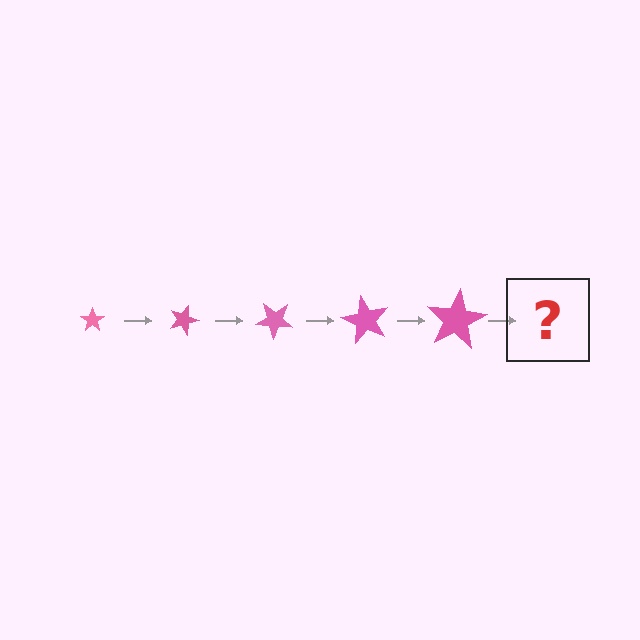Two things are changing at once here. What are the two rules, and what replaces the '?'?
The two rules are that the star grows larger each step and it rotates 20 degrees each step. The '?' should be a star, larger than the previous one and rotated 100 degrees from the start.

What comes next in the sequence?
The next element should be a star, larger than the previous one and rotated 100 degrees from the start.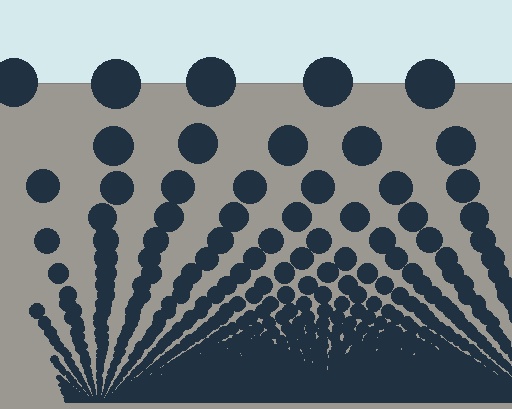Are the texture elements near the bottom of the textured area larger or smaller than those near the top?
Smaller. The gradient is inverted — elements near the bottom are smaller and denser.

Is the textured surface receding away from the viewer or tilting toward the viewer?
The surface appears to tilt toward the viewer. Texture elements get larger and sparser toward the top.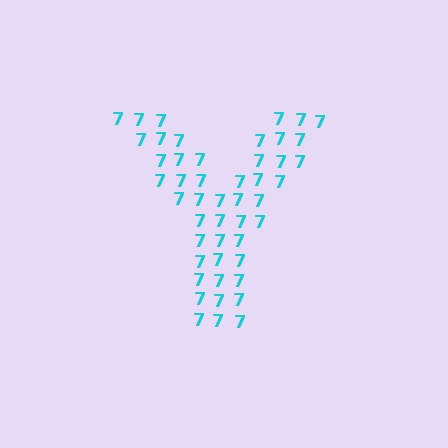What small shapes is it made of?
It is made of small digit 7's.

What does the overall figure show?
The overall figure shows the letter Y.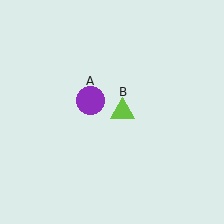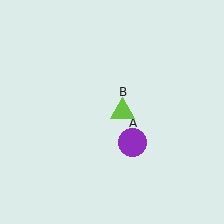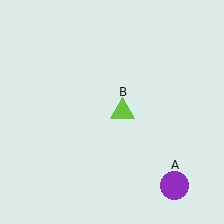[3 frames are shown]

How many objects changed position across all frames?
1 object changed position: purple circle (object A).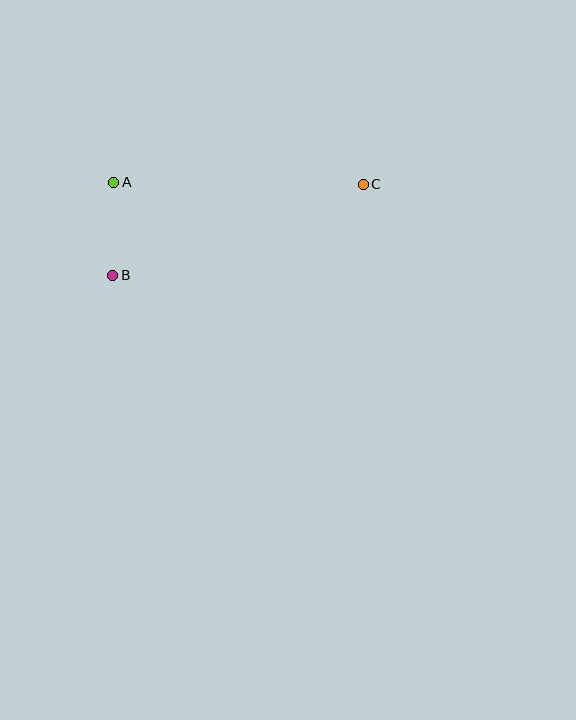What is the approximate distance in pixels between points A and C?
The distance between A and C is approximately 250 pixels.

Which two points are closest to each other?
Points A and B are closest to each other.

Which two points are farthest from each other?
Points B and C are farthest from each other.